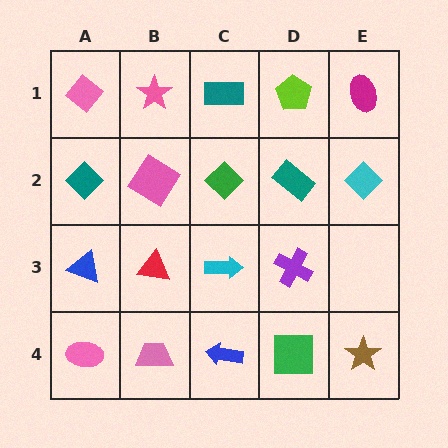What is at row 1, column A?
A pink diamond.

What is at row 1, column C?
A teal rectangle.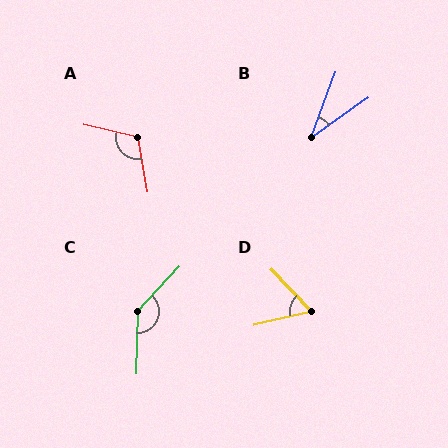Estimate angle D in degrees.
Approximately 60 degrees.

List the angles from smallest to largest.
B (35°), D (60°), A (113°), C (138°).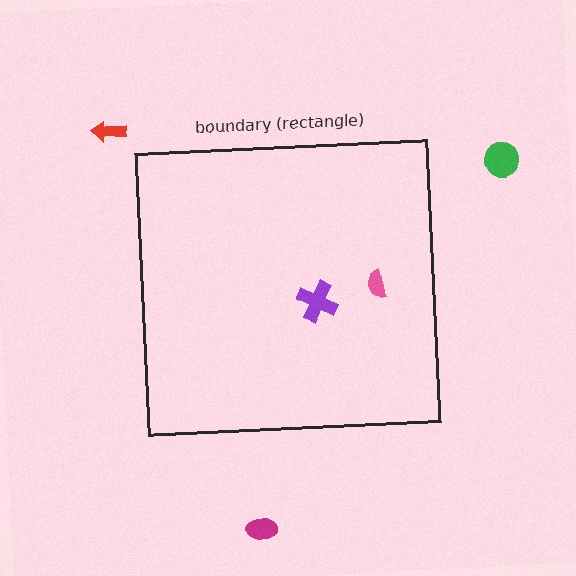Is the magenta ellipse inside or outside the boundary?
Outside.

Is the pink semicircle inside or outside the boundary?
Inside.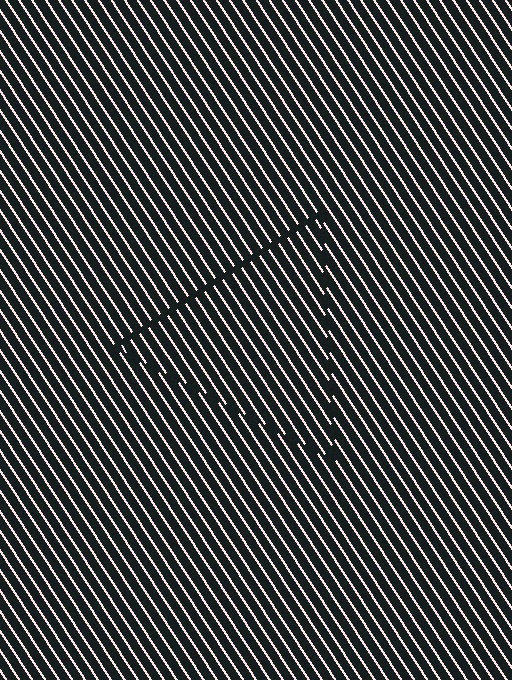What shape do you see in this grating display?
An illusory triangle. The interior of the shape contains the same grating, shifted by half a period — the contour is defined by the phase discontinuity where line-ends from the inner and outer gratings abut.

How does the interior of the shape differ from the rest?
The interior of the shape contains the same grating, shifted by half a period — the contour is defined by the phase discontinuity where line-ends from the inner and outer gratings abut.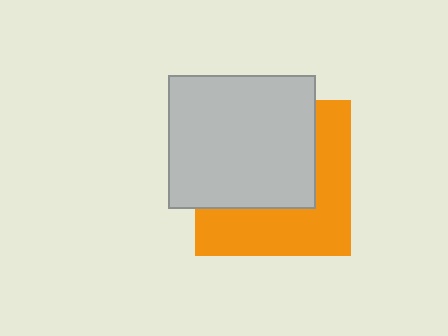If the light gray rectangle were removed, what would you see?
You would see the complete orange square.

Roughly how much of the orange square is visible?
About half of it is visible (roughly 46%).